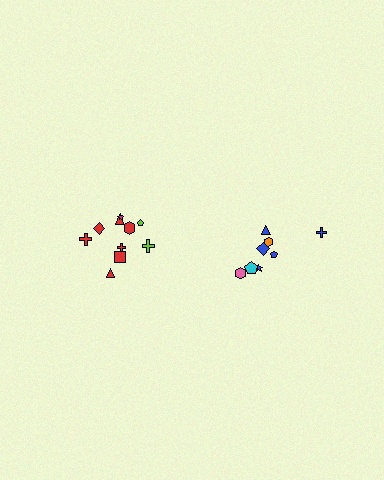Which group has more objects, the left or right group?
The left group.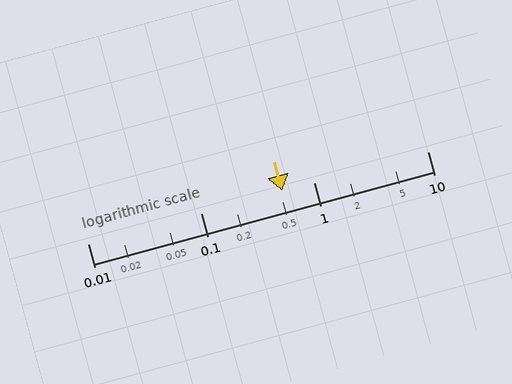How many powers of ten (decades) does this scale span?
The scale spans 3 decades, from 0.01 to 10.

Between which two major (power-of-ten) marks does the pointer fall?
The pointer is between 0.1 and 1.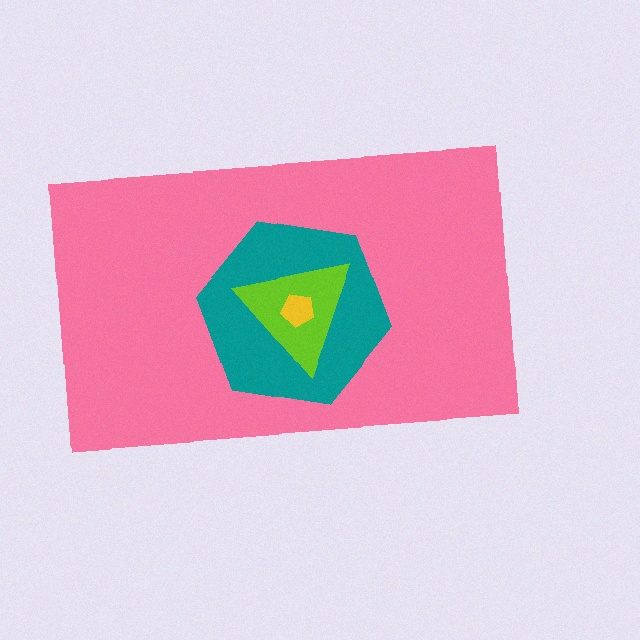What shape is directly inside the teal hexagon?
The lime triangle.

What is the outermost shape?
The pink rectangle.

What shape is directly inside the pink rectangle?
The teal hexagon.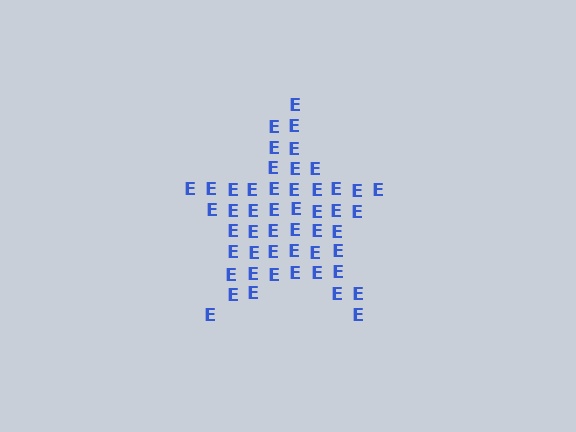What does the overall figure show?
The overall figure shows a star.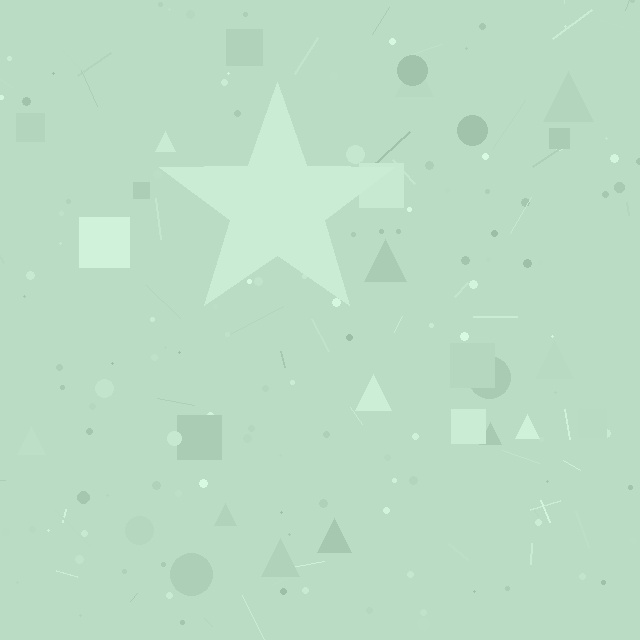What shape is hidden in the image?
A star is hidden in the image.